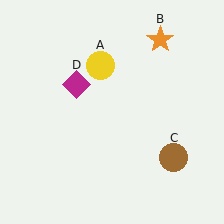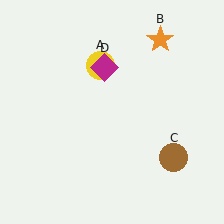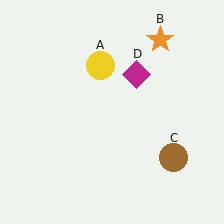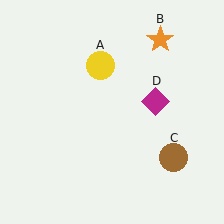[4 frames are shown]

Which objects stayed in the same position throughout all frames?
Yellow circle (object A) and orange star (object B) and brown circle (object C) remained stationary.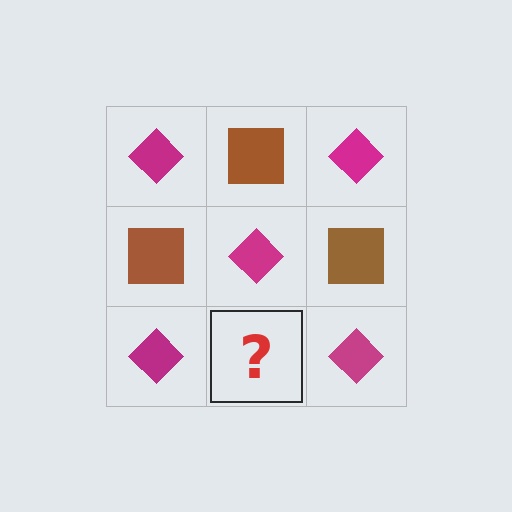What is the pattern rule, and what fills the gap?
The rule is that it alternates magenta diamond and brown square in a checkerboard pattern. The gap should be filled with a brown square.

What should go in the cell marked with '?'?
The missing cell should contain a brown square.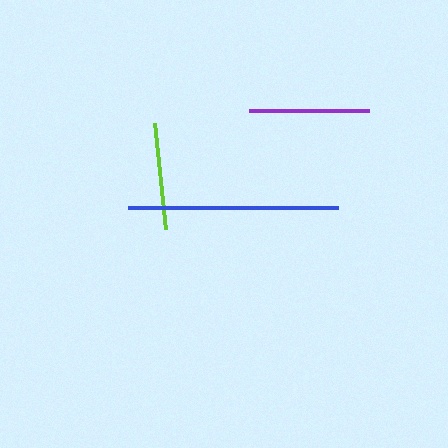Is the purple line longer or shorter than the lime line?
The purple line is longer than the lime line.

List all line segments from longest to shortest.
From longest to shortest: blue, purple, lime.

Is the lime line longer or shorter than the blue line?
The blue line is longer than the lime line.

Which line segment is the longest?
The blue line is the longest at approximately 210 pixels.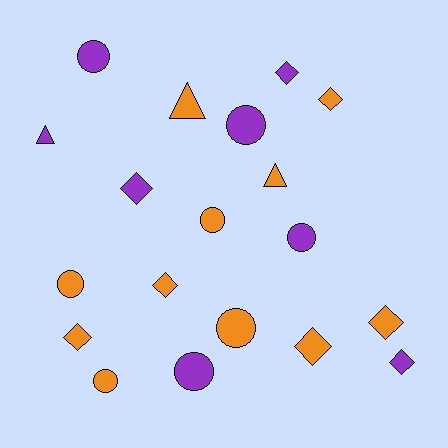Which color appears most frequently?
Orange, with 11 objects.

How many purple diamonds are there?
There are 3 purple diamonds.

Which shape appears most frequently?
Diamond, with 8 objects.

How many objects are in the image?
There are 19 objects.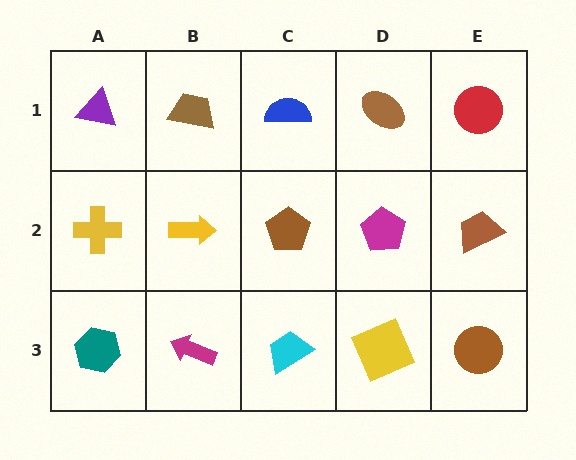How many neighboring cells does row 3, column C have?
3.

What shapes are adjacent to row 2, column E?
A red circle (row 1, column E), a brown circle (row 3, column E), a magenta pentagon (row 2, column D).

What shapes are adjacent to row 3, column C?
A brown pentagon (row 2, column C), a magenta arrow (row 3, column B), a yellow square (row 3, column D).